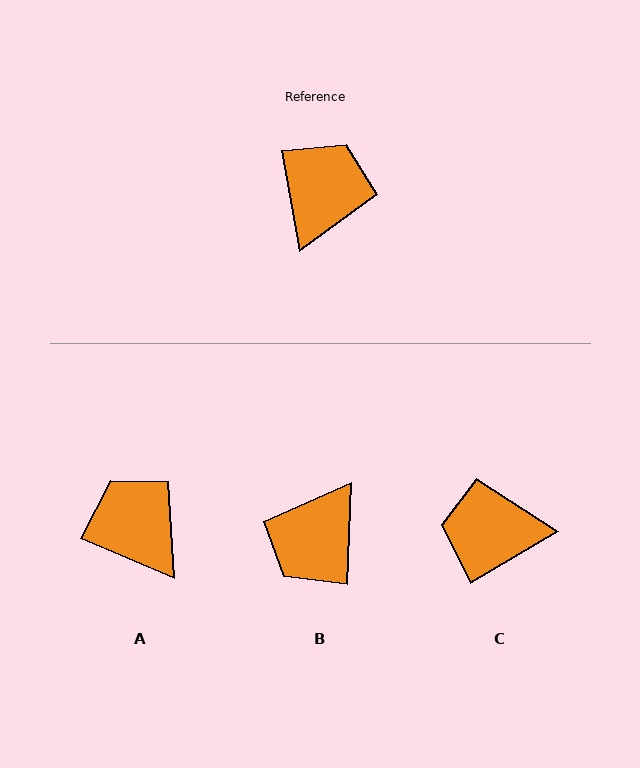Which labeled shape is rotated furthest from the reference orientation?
B, about 168 degrees away.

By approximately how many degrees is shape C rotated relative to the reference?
Approximately 111 degrees counter-clockwise.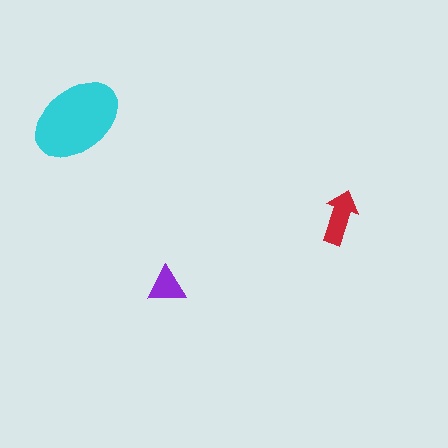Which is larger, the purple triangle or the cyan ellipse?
The cyan ellipse.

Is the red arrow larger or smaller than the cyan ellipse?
Smaller.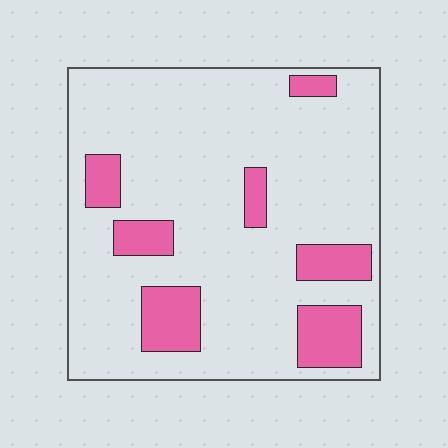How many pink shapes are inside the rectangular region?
7.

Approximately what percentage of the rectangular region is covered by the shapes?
Approximately 20%.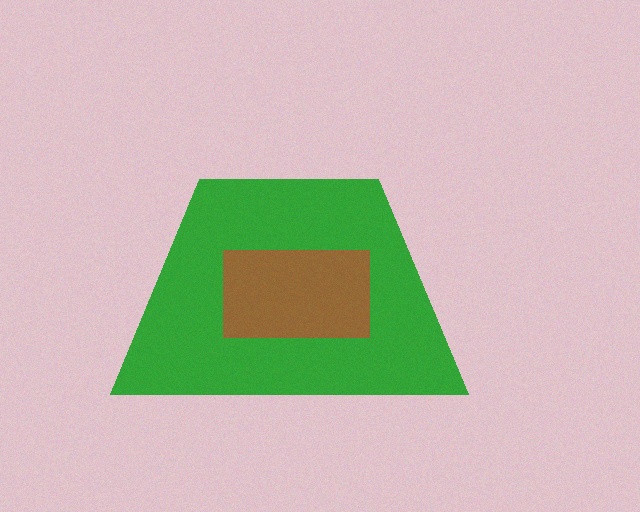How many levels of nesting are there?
2.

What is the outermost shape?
The green trapezoid.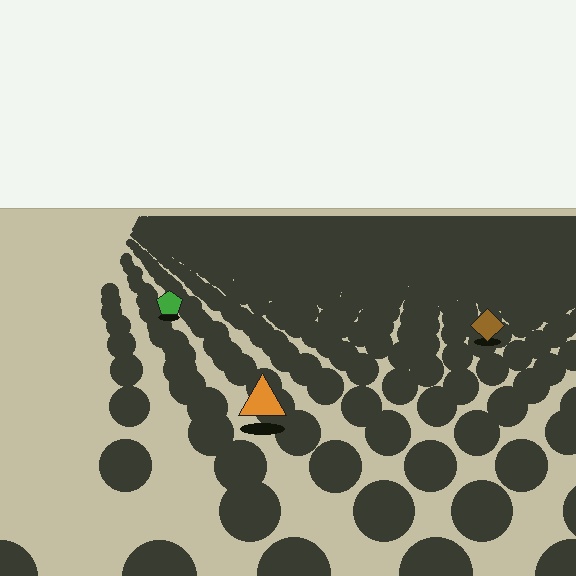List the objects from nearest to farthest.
From nearest to farthest: the orange triangle, the brown diamond, the green pentagon.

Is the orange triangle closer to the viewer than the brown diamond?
Yes. The orange triangle is closer — you can tell from the texture gradient: the ground texture is coarser near it.